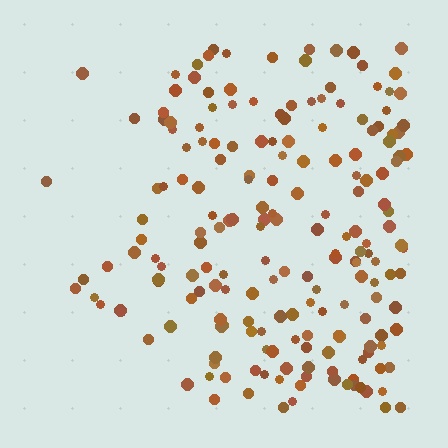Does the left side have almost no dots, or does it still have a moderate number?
Still a moderate number, just noticeably fewer than the right.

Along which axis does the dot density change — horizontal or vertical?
Horizontal.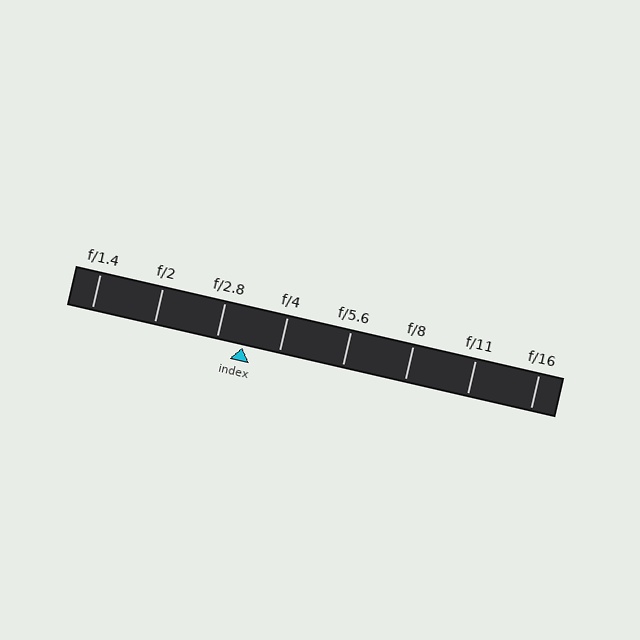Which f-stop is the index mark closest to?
The index mark is closest to f/2.8.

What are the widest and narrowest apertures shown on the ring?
The widest aperture shown is f/1.4 and the narrowest is f/16.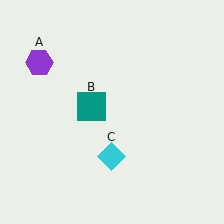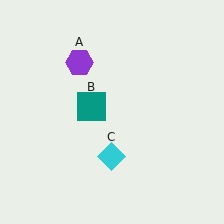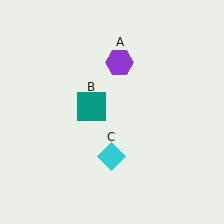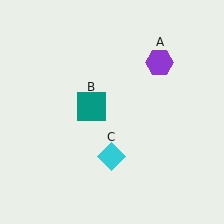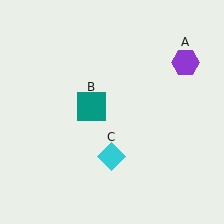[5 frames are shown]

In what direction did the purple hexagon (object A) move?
The purple hexagon (object A) moved right.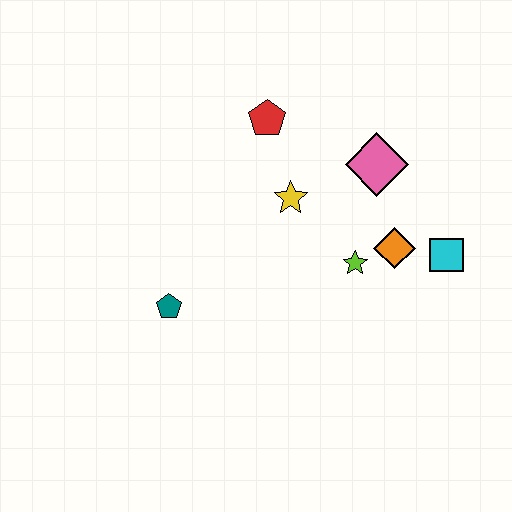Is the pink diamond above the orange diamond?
Yes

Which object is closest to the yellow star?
The red pentagon is closest to the yellow star.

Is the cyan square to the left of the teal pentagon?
No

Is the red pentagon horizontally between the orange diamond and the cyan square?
No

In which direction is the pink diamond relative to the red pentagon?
The pink diamond is to the right of the red pentagon.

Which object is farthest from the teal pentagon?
The cyan square is farthest from the teal pentagon.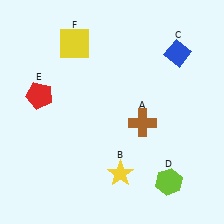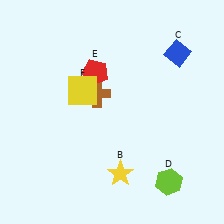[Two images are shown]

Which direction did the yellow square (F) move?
The yellow square (F) moved down.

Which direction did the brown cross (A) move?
The brown cross (A) moved left.